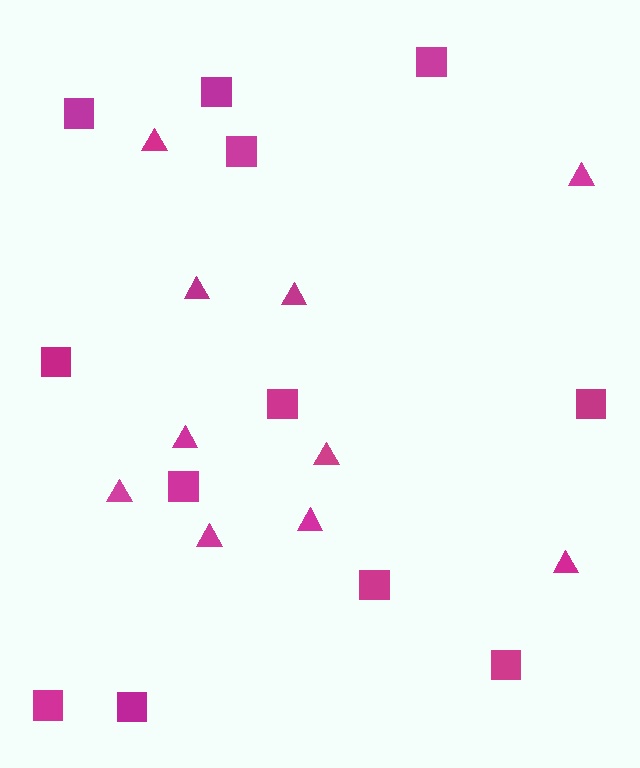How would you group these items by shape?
There are 2 groups: one group of squares (12) and one group of triangles (10).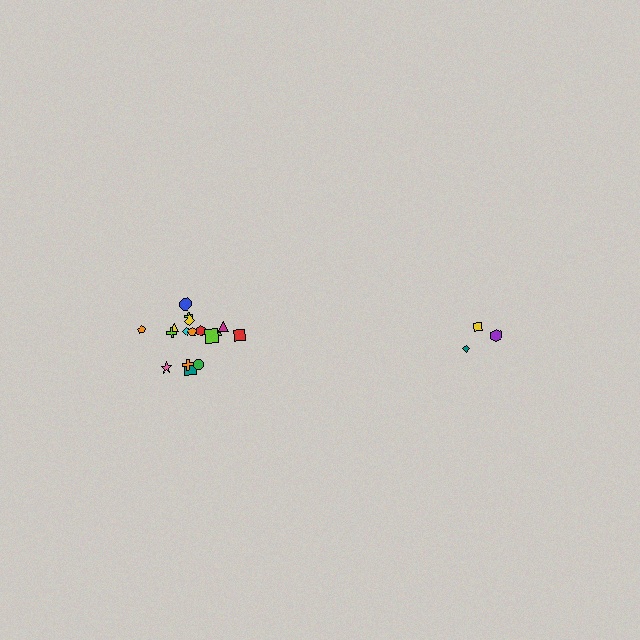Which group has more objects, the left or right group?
The left group.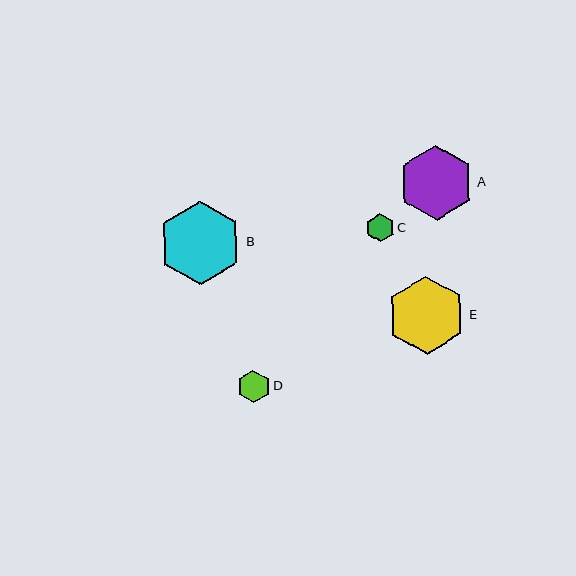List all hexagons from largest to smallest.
From largest to smallest: B, E, A, D, C.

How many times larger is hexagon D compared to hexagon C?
Hexagon D is approximately 1.1 times the size of hexagon C.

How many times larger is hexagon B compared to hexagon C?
Hexagon B is approximately 2.9 times the size of hexagon C.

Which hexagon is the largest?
Hexagon B is the largest with a size of approximately 84 pixels.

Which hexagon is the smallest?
Hexagon C is the smallest with a size of approximately 29 pixels.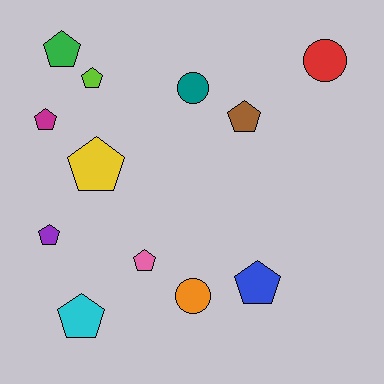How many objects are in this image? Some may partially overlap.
There are 12 objects.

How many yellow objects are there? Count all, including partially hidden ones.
There is 1 yellow object.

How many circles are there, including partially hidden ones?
There are 3 circles.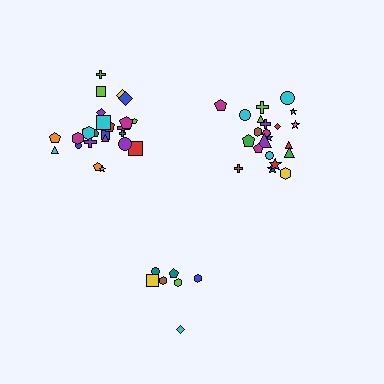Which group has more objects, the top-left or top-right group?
The top-left group.